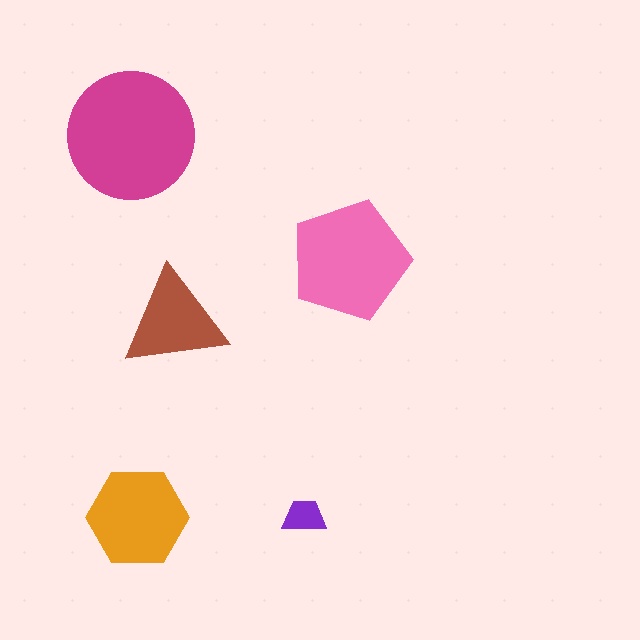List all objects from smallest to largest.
The purple trapezoid, the brown triangle, the orange hexagon, the pink pentagon, the magenta circle.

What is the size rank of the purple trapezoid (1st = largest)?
5th.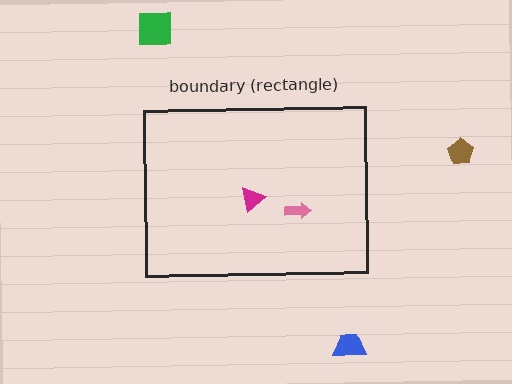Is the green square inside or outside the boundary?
Outside.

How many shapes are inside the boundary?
2 inside, 3 outside.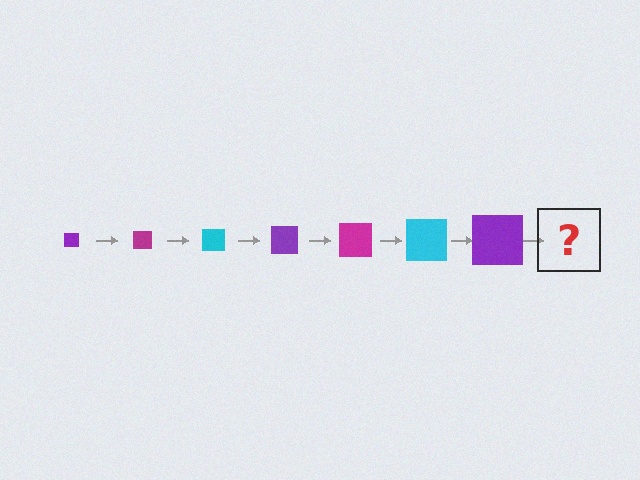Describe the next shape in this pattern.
It should be a magenta square, larger than the previous one.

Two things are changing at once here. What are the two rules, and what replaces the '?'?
The two rules are that the square grows larger each step and the color cycles through purple, magenta, and cyan. The '?' should be a magenta square, larger than the previous one.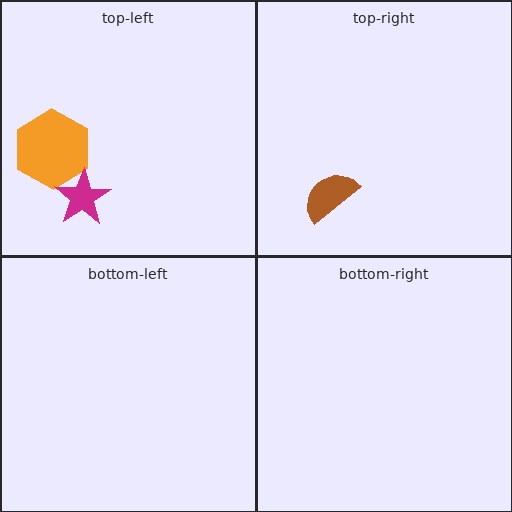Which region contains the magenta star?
The top-left region.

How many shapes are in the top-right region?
1.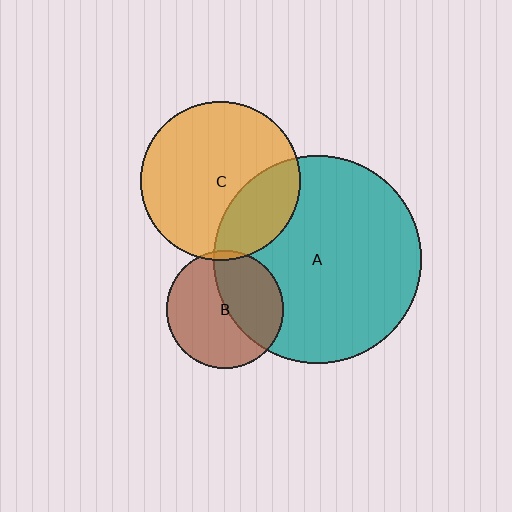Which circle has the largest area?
Circle A (teal).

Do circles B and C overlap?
Yes.